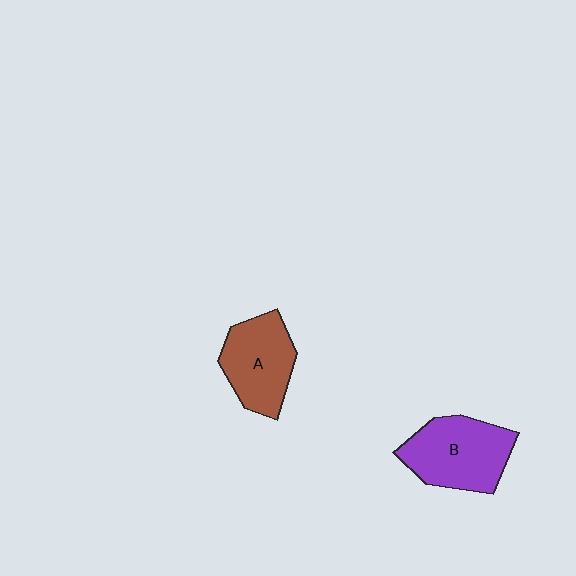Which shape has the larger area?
Shape B (purple).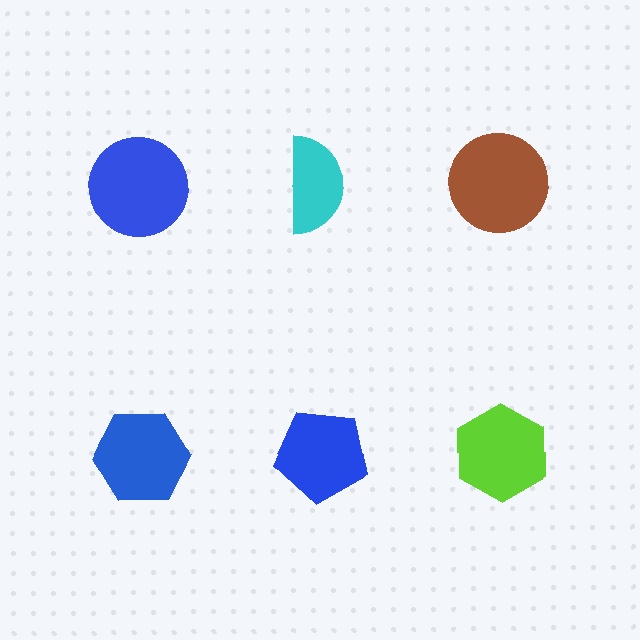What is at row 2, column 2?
A blue pentagon.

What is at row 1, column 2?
A cyan semicircle.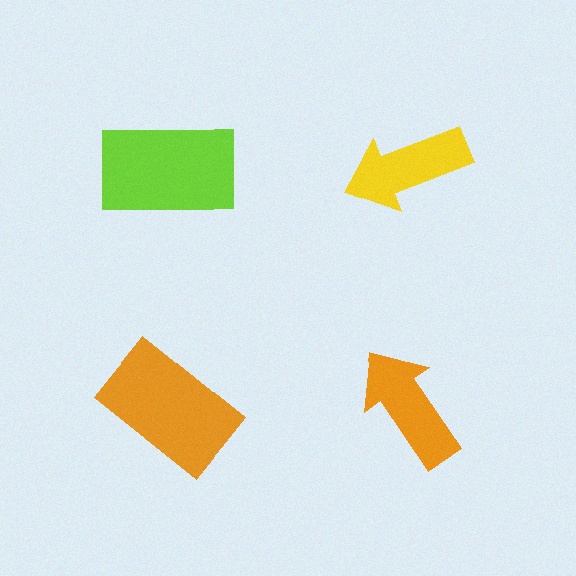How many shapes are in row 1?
2 shapes.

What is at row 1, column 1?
A lime rectangle.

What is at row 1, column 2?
A yellow arrow.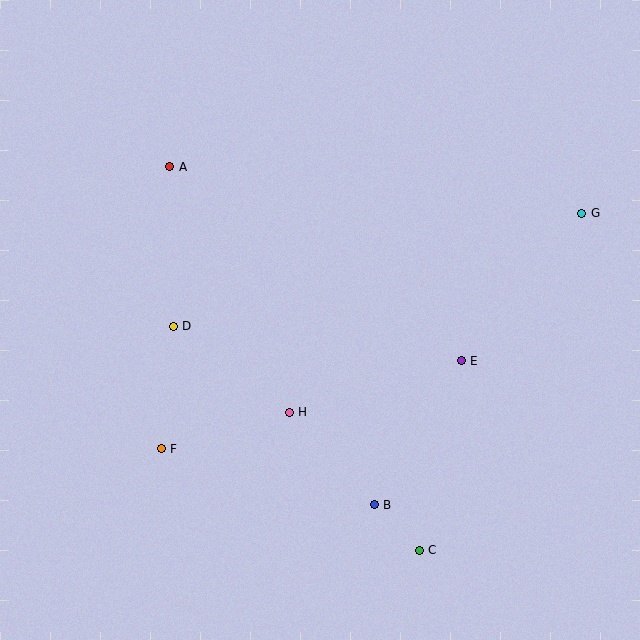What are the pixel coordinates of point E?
Point E is at (461, 361).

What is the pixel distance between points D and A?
The distance between D and A is 159 pixels.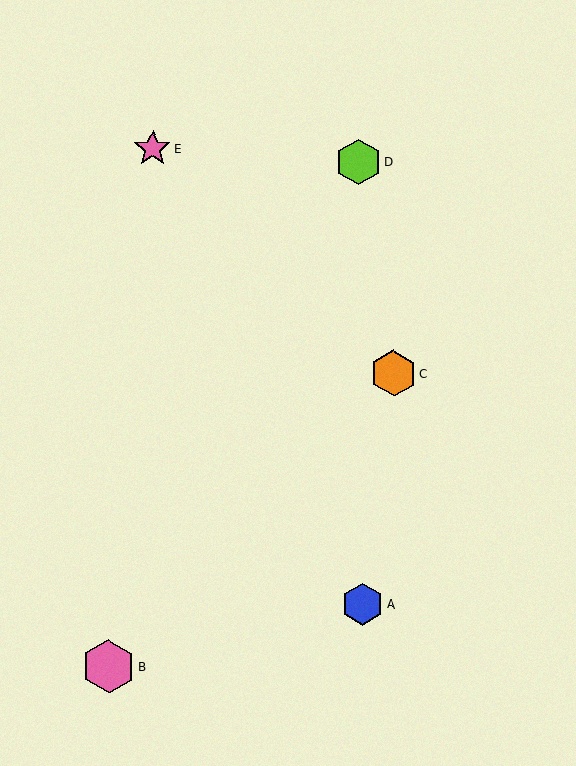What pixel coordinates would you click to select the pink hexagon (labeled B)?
Click at (108, 666) to select the pink hexagon B.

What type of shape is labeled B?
Shape B is a pink hexagon.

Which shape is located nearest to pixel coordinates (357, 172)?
The lime hexagon (labeled D) at (359, 162) is nearest to that location.